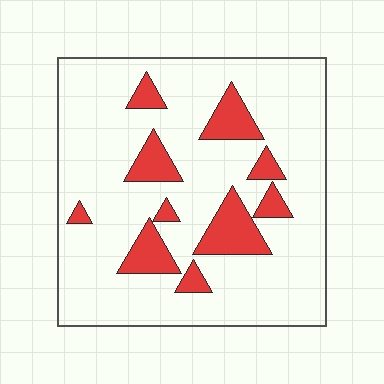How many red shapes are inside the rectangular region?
10.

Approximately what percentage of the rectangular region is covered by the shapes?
Approximately 15%.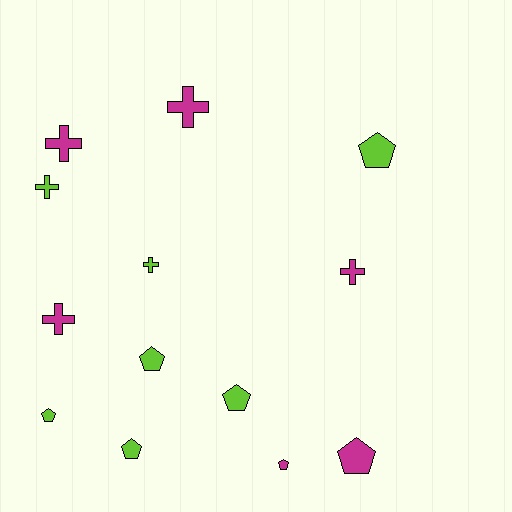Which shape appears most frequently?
Pentagon, with 7 objects.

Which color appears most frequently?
Lime, with 7 objects.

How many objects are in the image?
There are 13 objects.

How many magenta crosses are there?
There are 4 magenta crosses.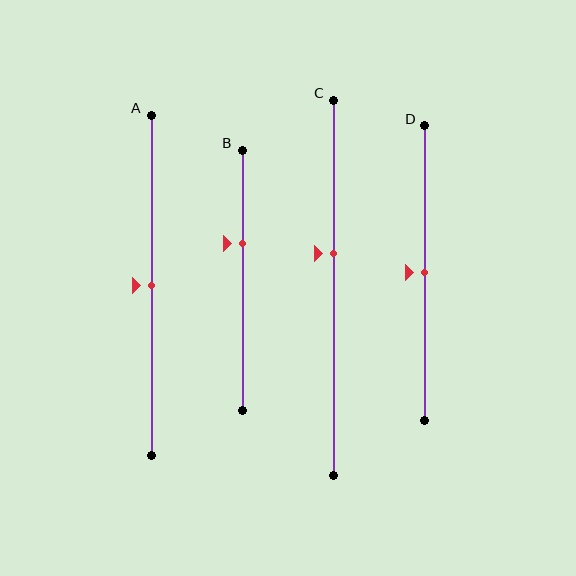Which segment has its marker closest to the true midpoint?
Segment A has its marker closest to the true midpoint.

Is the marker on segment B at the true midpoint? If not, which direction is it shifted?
No, the marker on segment B is shifted upward by about 14% of the segment length.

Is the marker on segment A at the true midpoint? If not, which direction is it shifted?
Yes, the marker on segment A is at the true midpoint.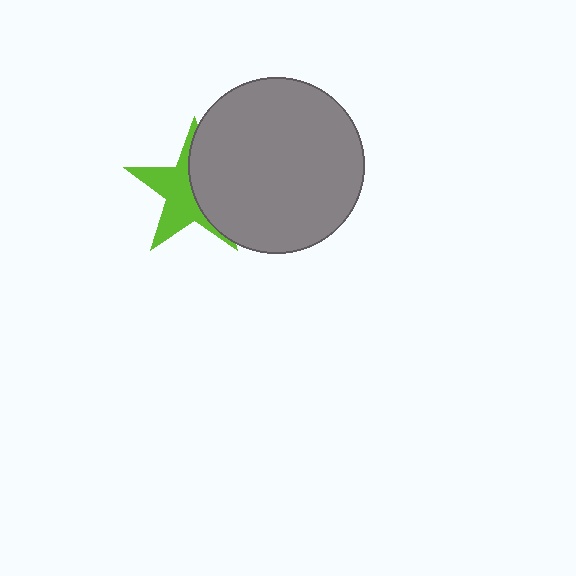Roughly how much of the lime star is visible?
About half of it is visible (roughly 52%).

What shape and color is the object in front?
The object in front is a gray circle.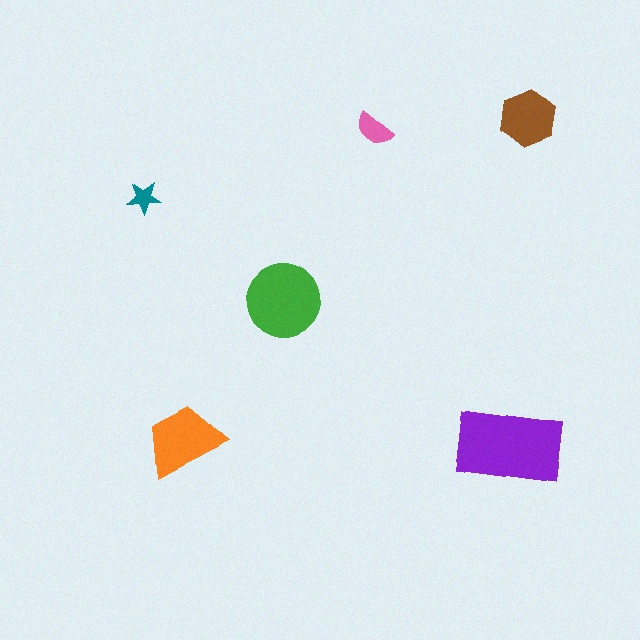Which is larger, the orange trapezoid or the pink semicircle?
The orange trapezoid.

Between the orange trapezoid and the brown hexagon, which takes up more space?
The orange trapezoid.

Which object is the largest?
The purple rectangle.